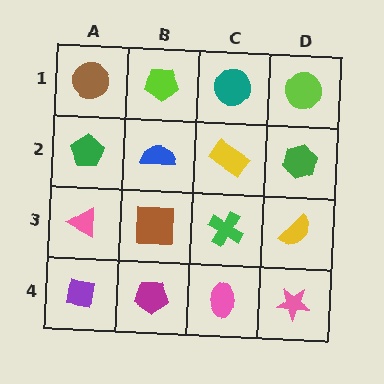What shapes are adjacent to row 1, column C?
A yellow rectangle (row 2, column C), a lime pentagon (row 1, column B), a lime circle (row 1, column D).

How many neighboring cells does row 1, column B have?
3.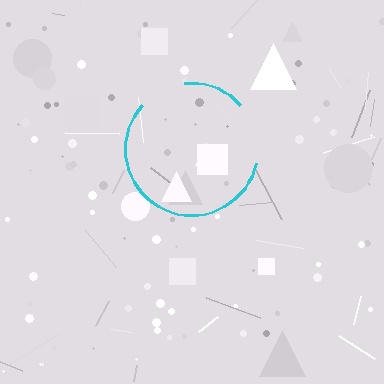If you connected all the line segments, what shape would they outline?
They would outline a circle.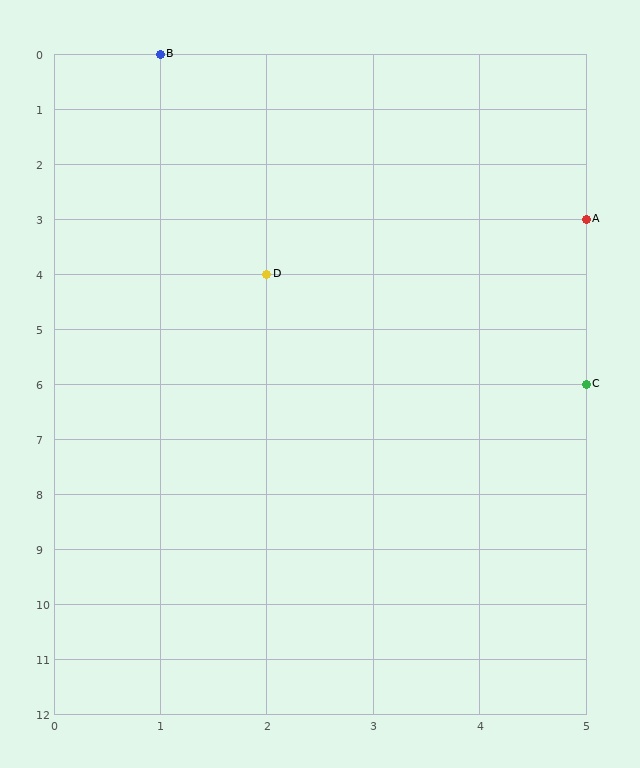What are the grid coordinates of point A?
Point A is at grid coordinates (5, 3).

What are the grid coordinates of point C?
Point C is at grid coordinates (5, 6).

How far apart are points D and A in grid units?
Points D and A are 3 columns and 1 row apart (about 3.2 grid units diagonally).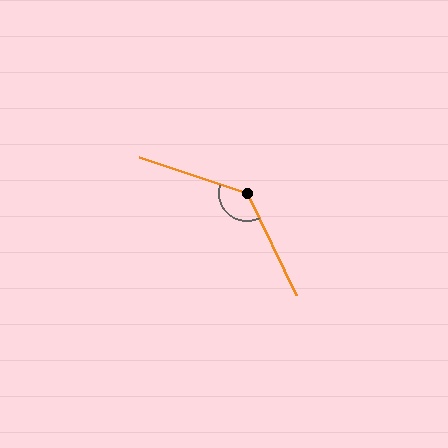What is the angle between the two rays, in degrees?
Approximately 135 degrees.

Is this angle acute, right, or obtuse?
It is obtuse.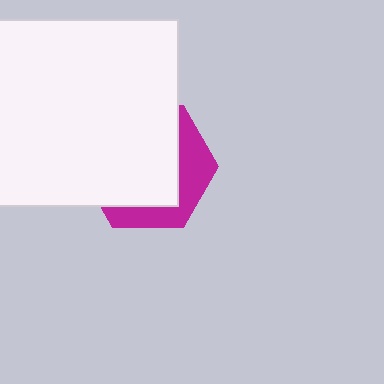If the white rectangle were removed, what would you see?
You would see the complete magenta hexagon.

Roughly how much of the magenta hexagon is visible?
A small part of it is visible (roughly 32%).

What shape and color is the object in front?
The object in front is a white rectangle.